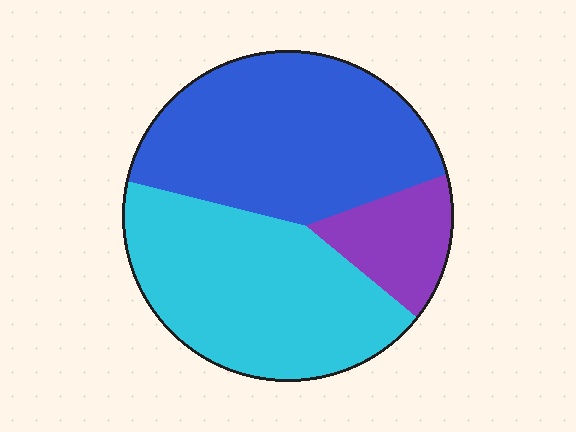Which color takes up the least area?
Purple, at roughly 15%.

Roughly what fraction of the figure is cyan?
Cyan covers 43% of the figure.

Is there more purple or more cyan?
Cyan.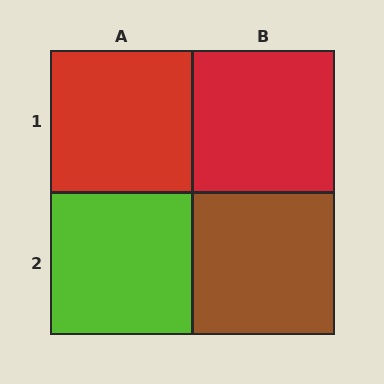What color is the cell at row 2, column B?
Brown.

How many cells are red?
2 cells are red.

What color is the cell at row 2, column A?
Lime.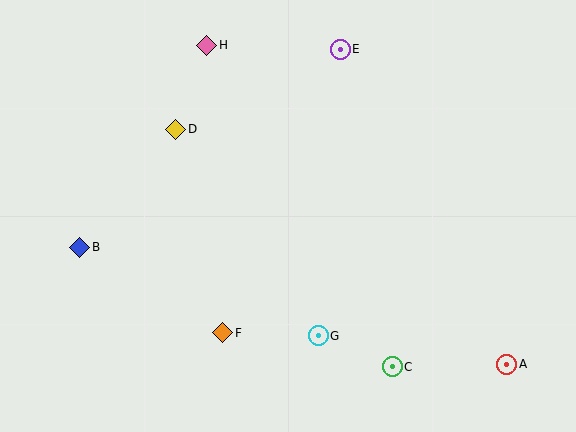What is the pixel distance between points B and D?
The distance between B and D is 152 pixels.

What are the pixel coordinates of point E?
Point E is at (340, 49).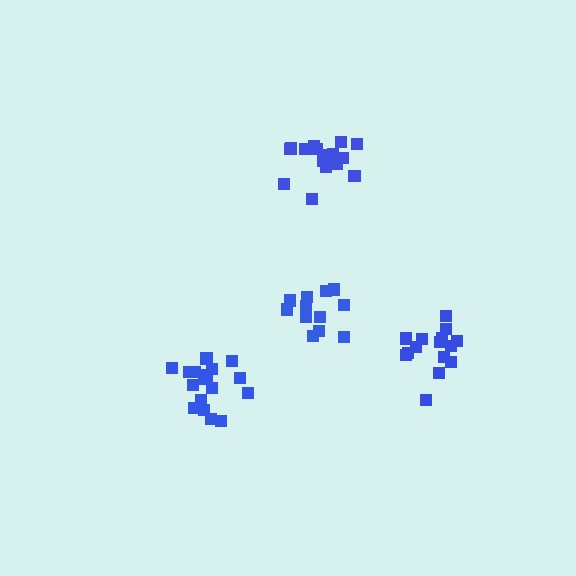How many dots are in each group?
Group 1: 17 dots, Group 2: 15 dots, Group 3: 18 dots, Group 4: 12 dots (62 total).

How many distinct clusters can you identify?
There are 4 distinct clusters.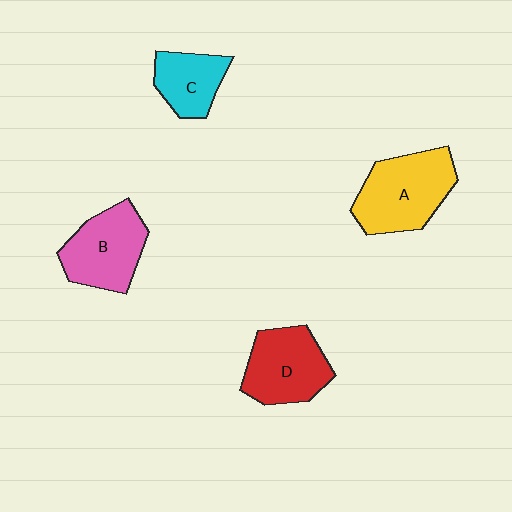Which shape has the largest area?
Shape A (yellow).